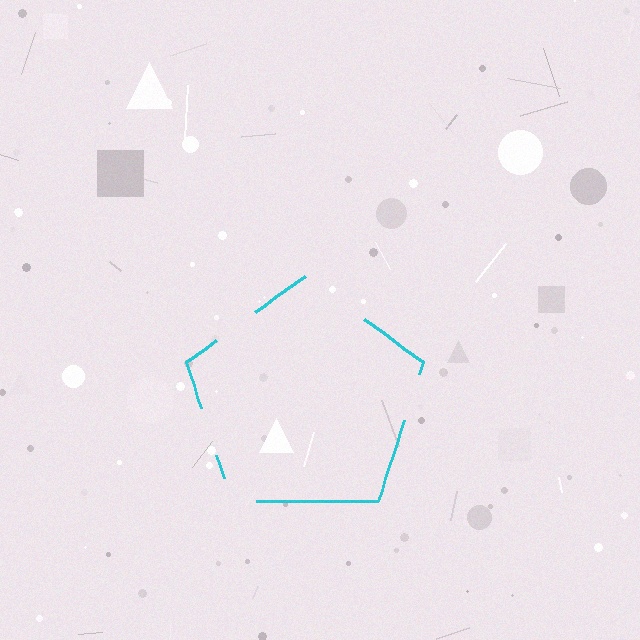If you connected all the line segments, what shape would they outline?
They would outline a pentagon.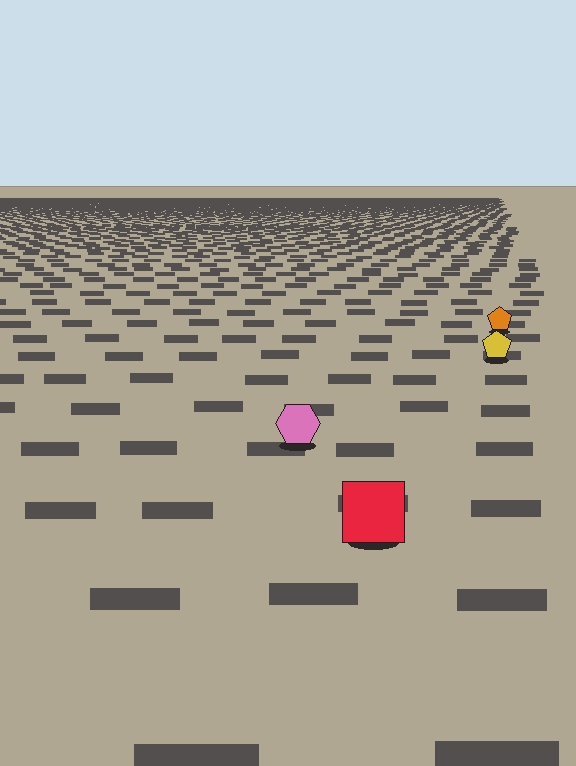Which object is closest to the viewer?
The red square is closest. The texture marks near it are larger and more spread out.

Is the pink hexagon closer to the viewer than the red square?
No. The red square is closer — you can tell from the texture gradient: the ground texture is coarser near it.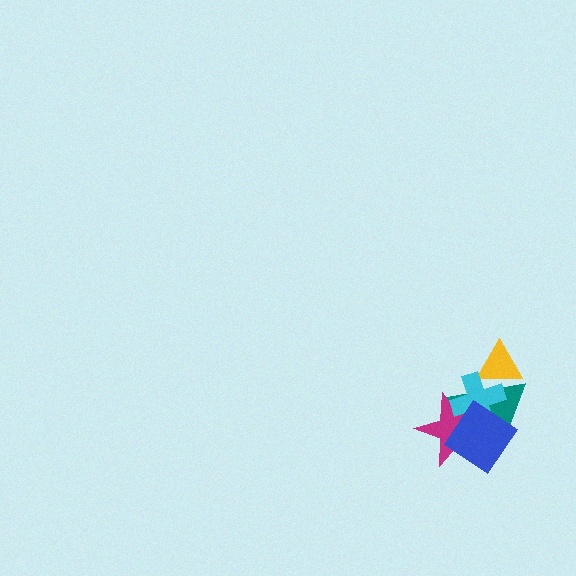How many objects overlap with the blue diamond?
3 objects overlap with the blue diamond.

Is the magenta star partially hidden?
Yes, it is partially covered by another shape.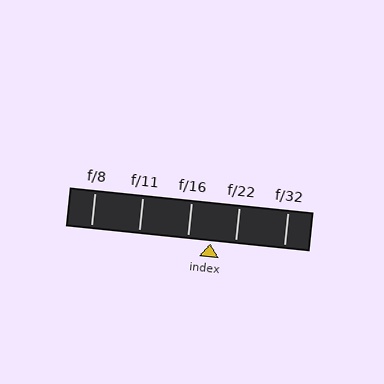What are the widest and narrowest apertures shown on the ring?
The widest aperture shown is f/8 and the narrowest is f/32.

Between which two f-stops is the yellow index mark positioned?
The index mark is between f/16 and f/22.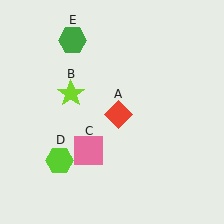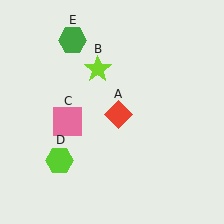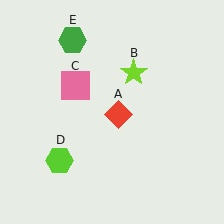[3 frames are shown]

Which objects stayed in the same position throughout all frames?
Red diamond (object A) and lime hexagon (object D) and green hexagon (object E) remained stationary.